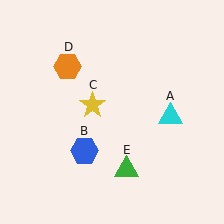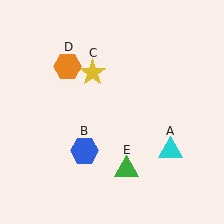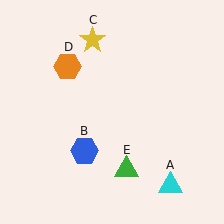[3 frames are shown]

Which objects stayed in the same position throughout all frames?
Blue hexagon (object B) and orange hexagon (object D) and green triangle (object E) remained stationary.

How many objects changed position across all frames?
2 objects changed position: cyan triangle (object A), yellow star (object C).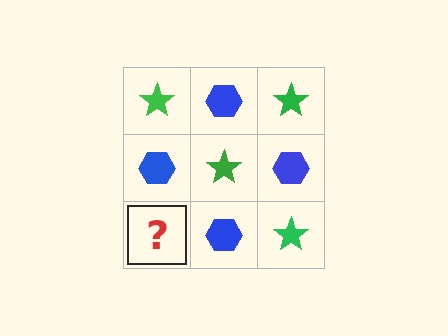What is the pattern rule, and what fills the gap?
The rule is that it alternates green star and blue hexagon in a checkerboard pattern. The gap should be filled with a green star.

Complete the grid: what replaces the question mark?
The question mark should be replaced with a green star.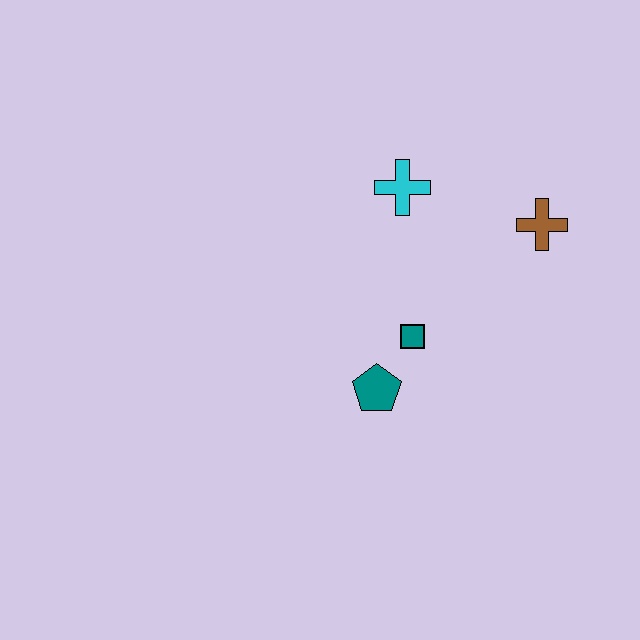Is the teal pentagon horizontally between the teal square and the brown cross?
No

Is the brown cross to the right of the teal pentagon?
Yes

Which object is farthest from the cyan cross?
The teal pentagon is farthest from the cyan cross.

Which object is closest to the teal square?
The teal pentagon is closest to the teal square.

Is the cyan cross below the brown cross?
No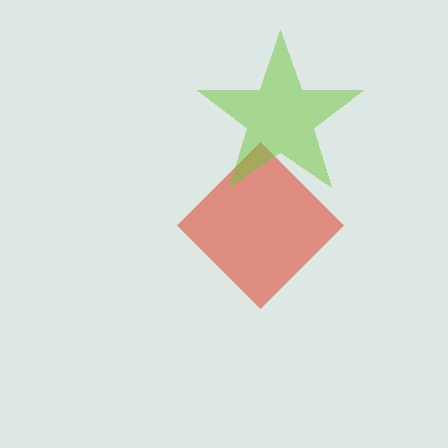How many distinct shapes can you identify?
There are 2 distinct shapes: a red diamond, a lime star.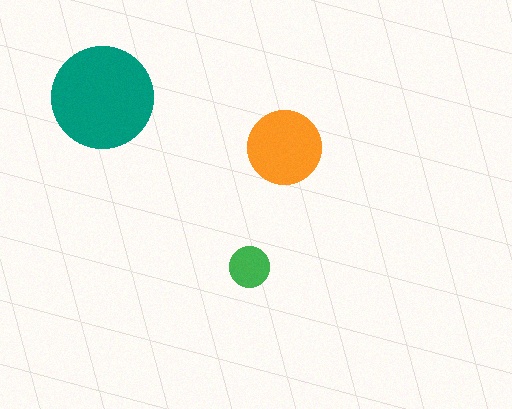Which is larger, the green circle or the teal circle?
The teal one.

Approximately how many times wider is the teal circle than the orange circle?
About 1.5 times wider.